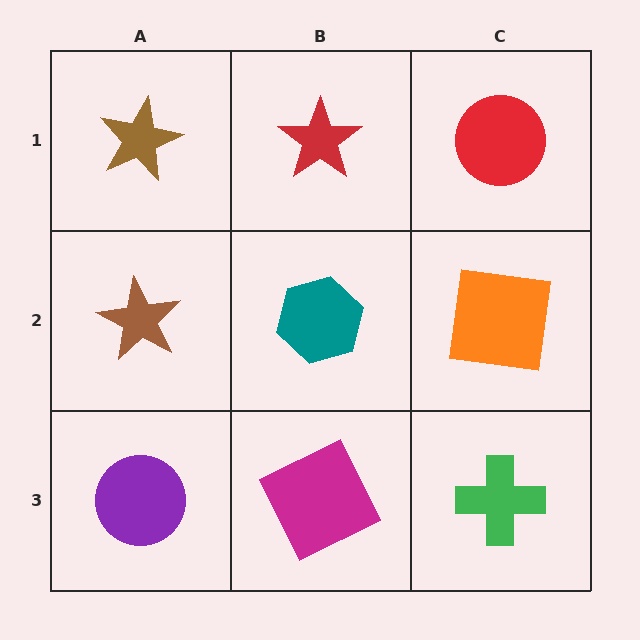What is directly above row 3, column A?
A brown star.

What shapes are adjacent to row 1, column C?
An orange square (row 2, column C), a red star (row 1, column B).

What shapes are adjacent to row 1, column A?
A brown star (row 2, column A), a red star (row 1, column B).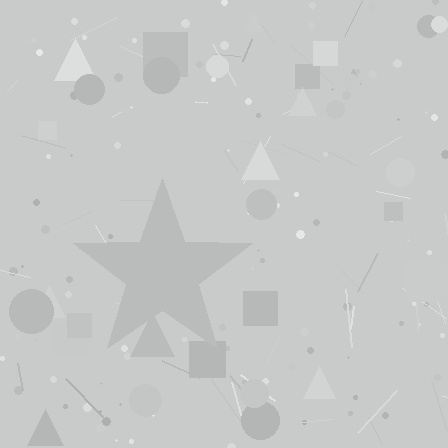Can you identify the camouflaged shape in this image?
The camouflaged shape is a star.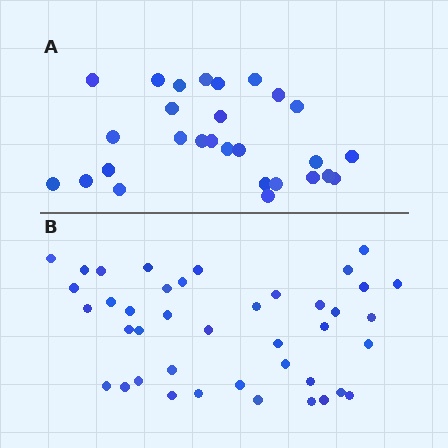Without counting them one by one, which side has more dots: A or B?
Region B (the bottom region) has more dots.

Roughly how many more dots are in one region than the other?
Region B has approximately 15 more dots than region A.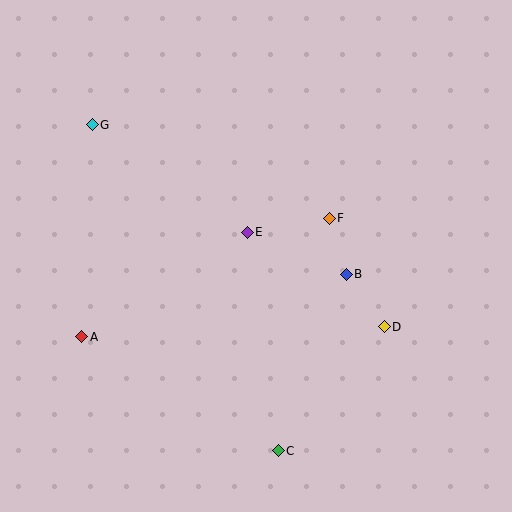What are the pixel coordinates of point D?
Point D is at (384, 327).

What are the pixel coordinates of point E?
Point E is at (247, 232).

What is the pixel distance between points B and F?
The distance between B and F is 59 pixels.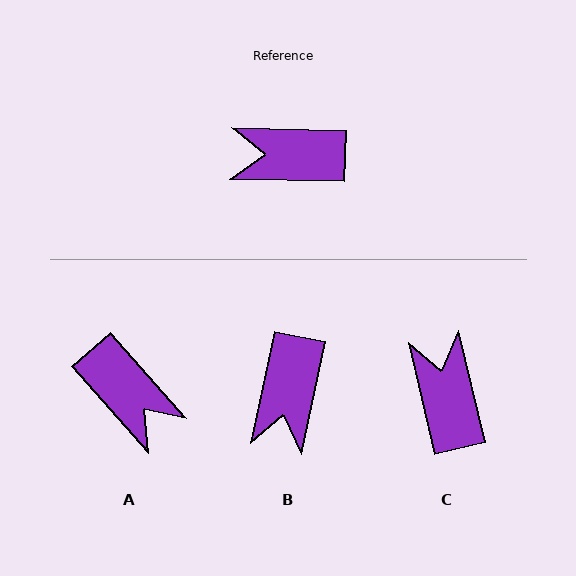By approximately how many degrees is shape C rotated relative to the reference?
Approximately 75 degrees clockwise.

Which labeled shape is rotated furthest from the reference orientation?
A, about 133 degrees away.